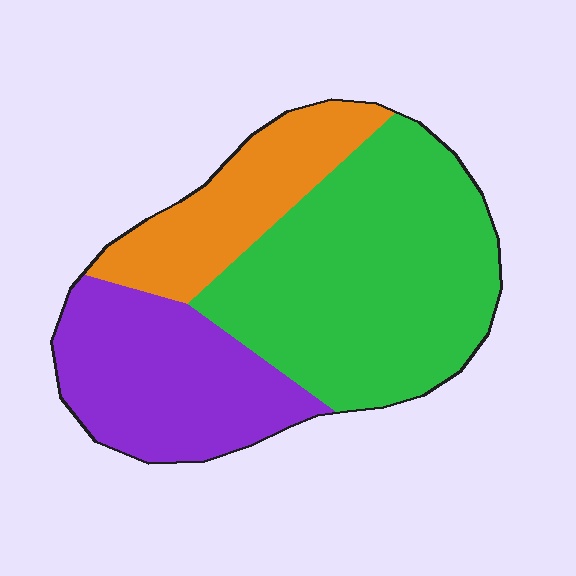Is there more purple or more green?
Green.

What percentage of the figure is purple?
Purple takes up between a sixth and a third of the figure.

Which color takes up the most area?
Green, at roughly 50%.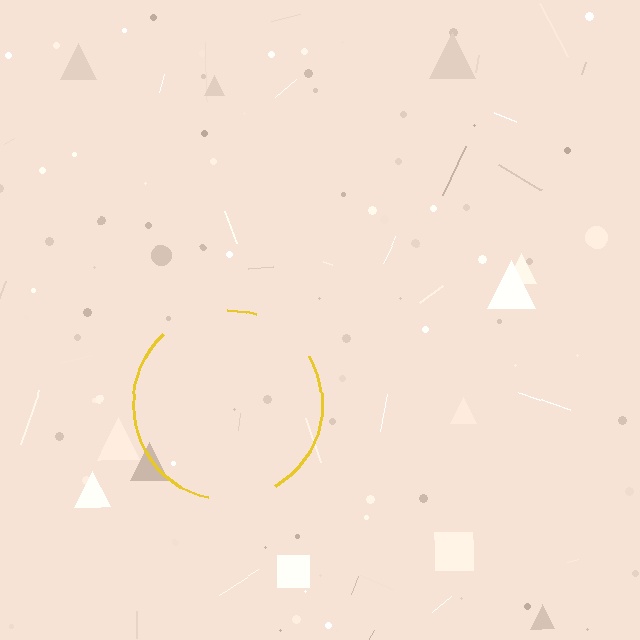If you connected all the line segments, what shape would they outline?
They would outline a circle.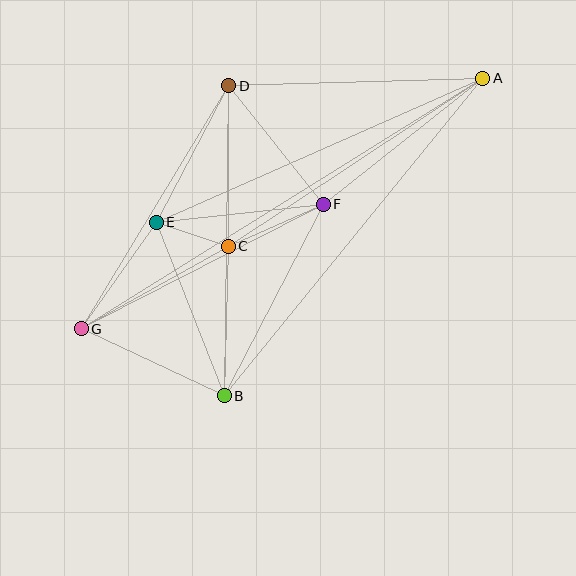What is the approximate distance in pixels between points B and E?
The distance between B and E is approximately 186 pixels.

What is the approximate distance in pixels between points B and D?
The distance between B and D is approximately 310 pixels.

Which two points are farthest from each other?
Points A and G are farthest from each other.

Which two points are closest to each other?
Points C and E are closest to each other.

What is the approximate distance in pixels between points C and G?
The distance between C and G is approximately 169 pixels.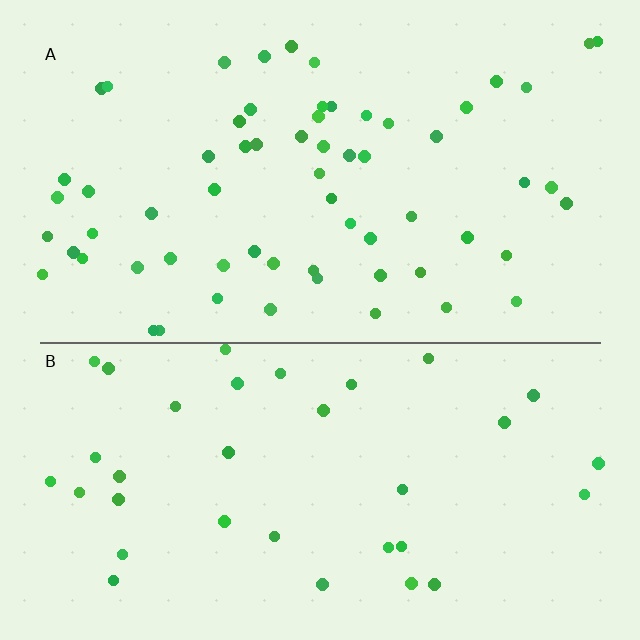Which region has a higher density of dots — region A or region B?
A (the top).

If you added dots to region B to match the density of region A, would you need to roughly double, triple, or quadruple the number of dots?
Approximately double.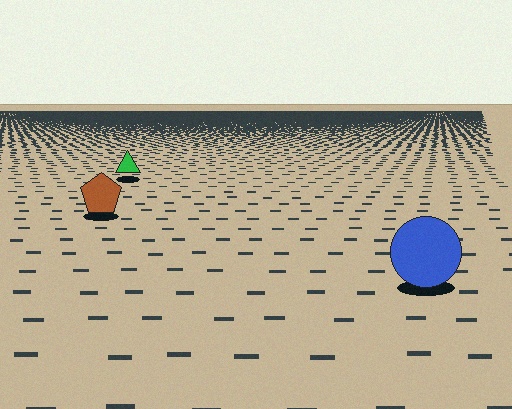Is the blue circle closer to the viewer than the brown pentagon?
Yes. The blue circle is closer — you can tell from the texture gradient: the ground texture is coarser near it.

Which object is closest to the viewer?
The blue circle is closest. The texture marks near it are larger and more spread out.